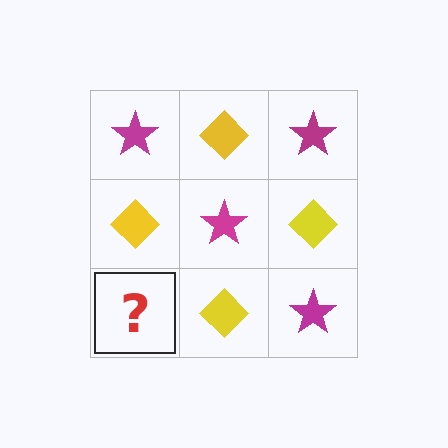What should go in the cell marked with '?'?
The missing cell should contain a magenta star.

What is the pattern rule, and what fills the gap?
The rule is that it alternates magenta star and yellow diamond in a checkerboard pattern. The gap should be filled with a magenta star.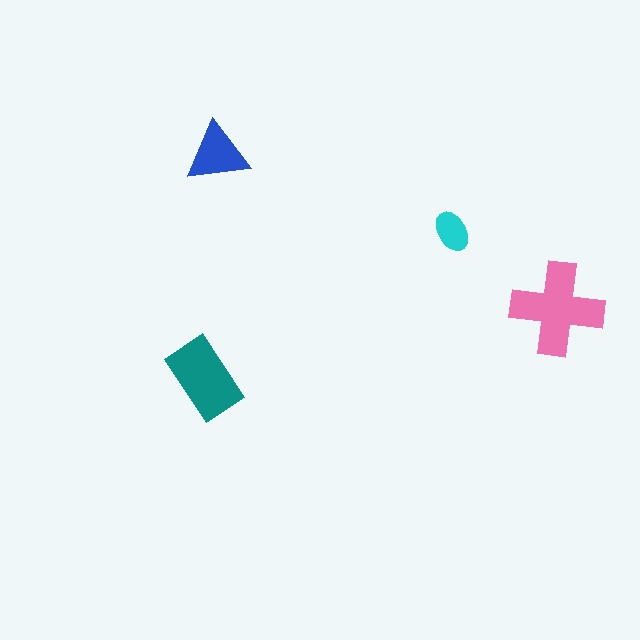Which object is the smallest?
The cyan ellipse.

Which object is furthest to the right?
The pink cross is rightmost.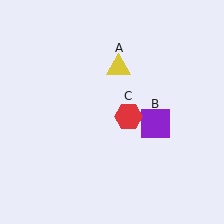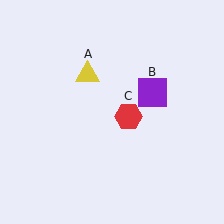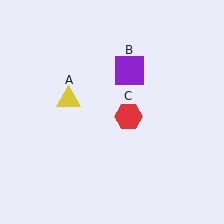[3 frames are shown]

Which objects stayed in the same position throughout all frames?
Red hexagon (object C) remained stationary.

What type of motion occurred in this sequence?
The yellow triangle (object A), purple square (object B) rotated counterclockwise around the center of the scene.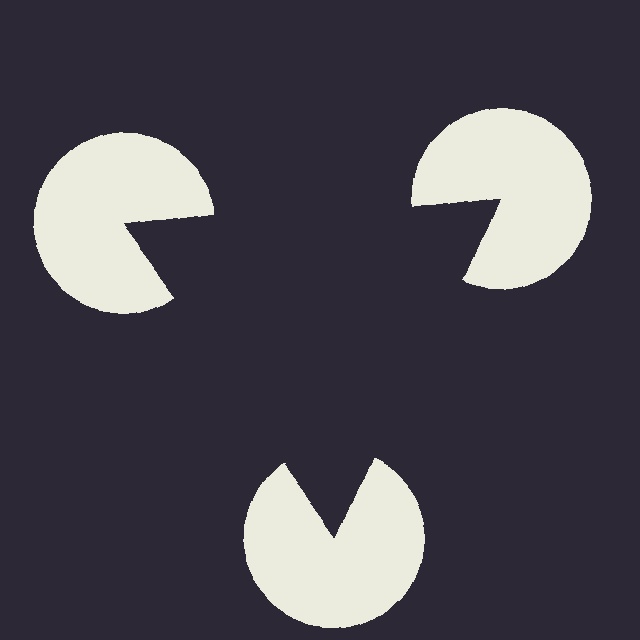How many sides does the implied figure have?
3 sides.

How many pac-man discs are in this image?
There are 3 — one at each vertex of the illusory triangle.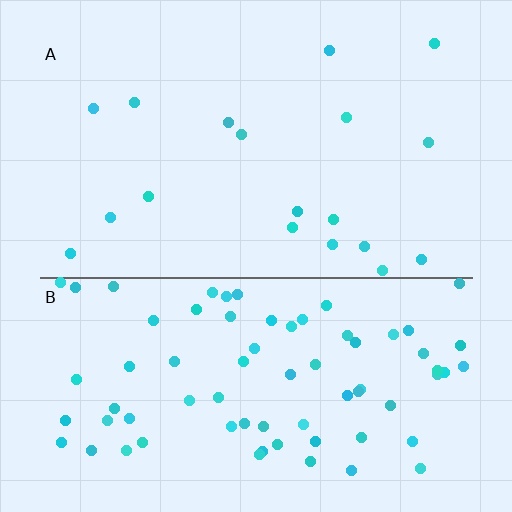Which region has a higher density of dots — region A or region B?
B (the bottom).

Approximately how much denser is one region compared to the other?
Approximately 4.0× — region B over region A.